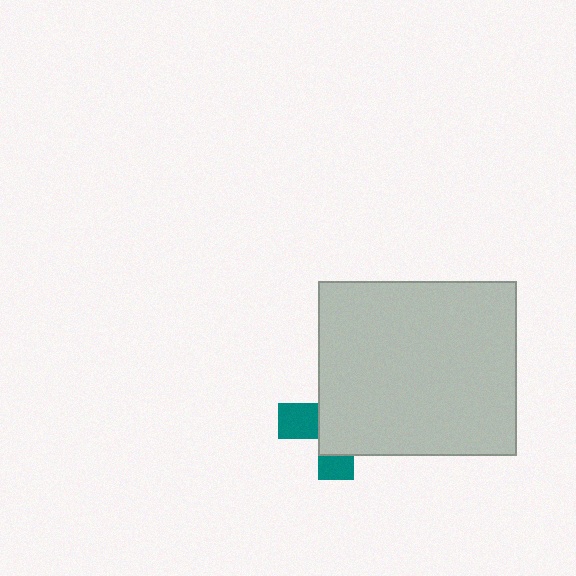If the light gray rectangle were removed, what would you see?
You would see the complete teal cross.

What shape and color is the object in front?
The object in front is a light gray rectangle.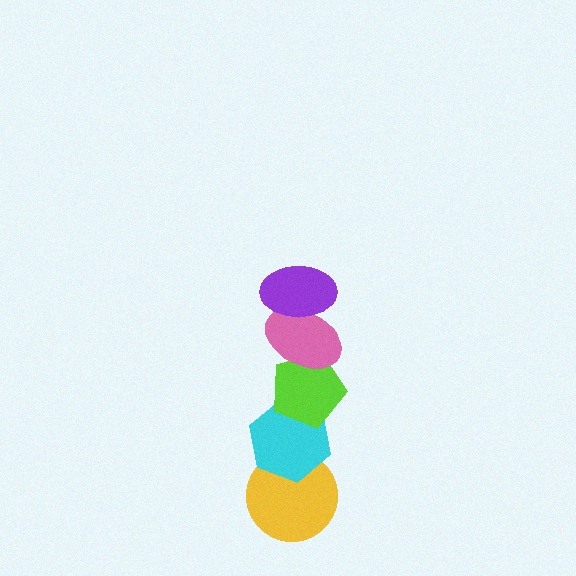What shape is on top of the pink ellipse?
The purple ellipse is on top of the pink ellipse.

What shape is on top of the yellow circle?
The cyan hexagon is on top of the yellow circle.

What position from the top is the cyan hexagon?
The cyan hexagon is 4th from the top.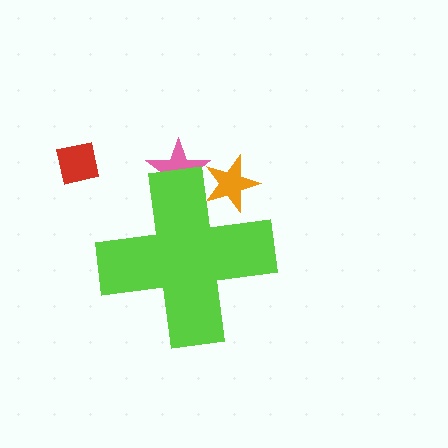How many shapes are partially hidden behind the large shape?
2 shapes are partially hidden.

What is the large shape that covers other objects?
A lime cross.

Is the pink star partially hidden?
Yes, the pink star is partially hidden behind the lime cross.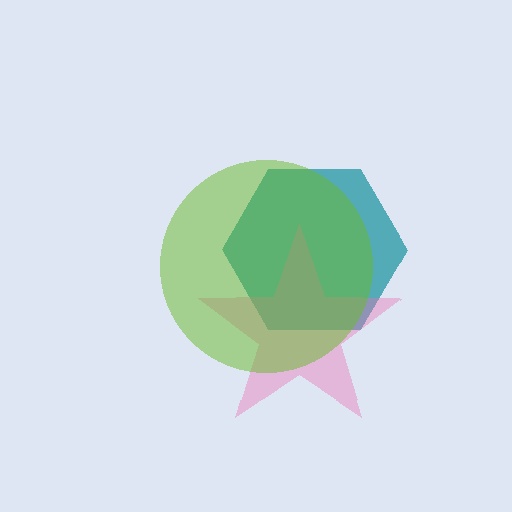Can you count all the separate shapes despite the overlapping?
Yes, there are 3 separate shapes.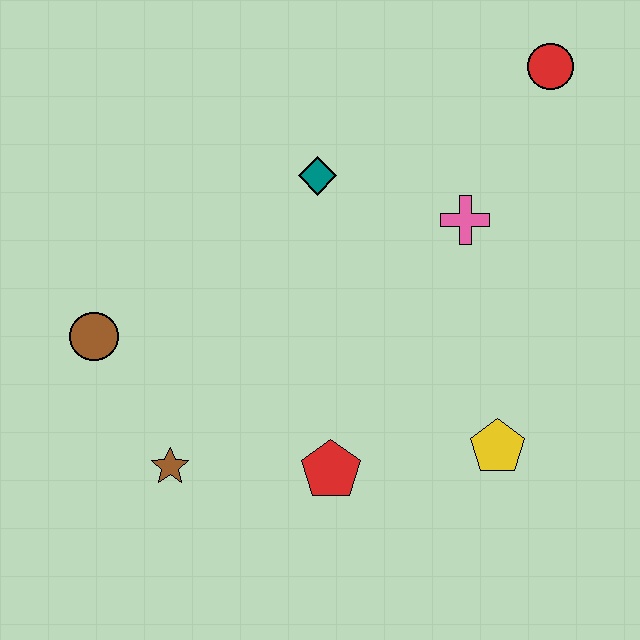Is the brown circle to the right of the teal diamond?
No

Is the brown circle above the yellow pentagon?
Yes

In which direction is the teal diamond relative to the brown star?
The teal diamond is above the brown star.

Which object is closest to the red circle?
The pink cross is closest to the red circle.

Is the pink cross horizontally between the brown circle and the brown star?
No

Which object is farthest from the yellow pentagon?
The brown circle is farthest from the yellow pentagon.